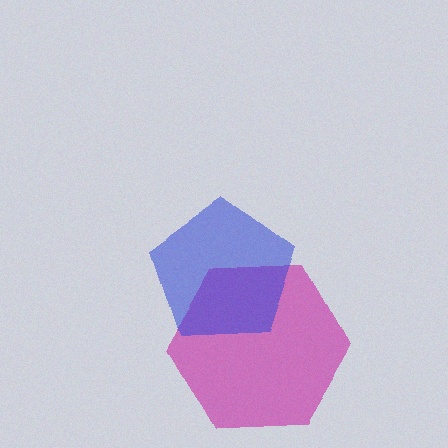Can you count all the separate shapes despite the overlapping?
Yes, there are 2 separate shapes.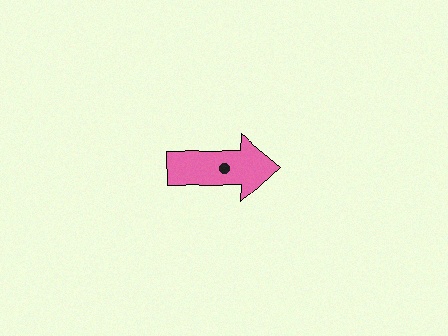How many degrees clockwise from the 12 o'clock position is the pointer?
Approximately 89 degrees.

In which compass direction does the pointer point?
East.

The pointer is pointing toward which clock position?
Roughly 3 o'clock.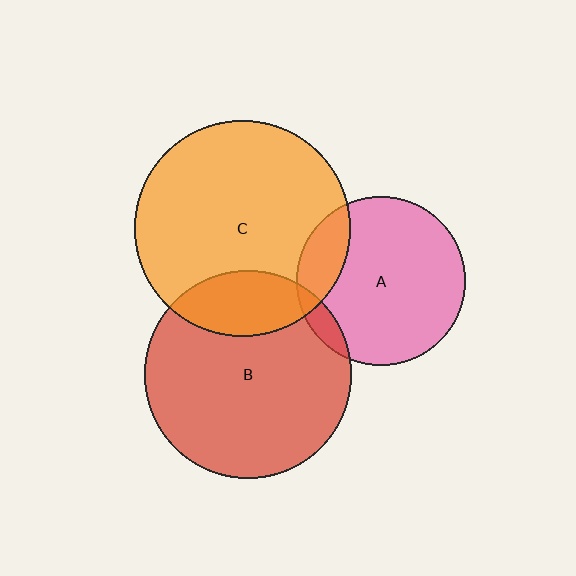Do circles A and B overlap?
Yes.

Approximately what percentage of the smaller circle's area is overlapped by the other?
Approximately 5%.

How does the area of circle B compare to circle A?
Approximately 1.5 times.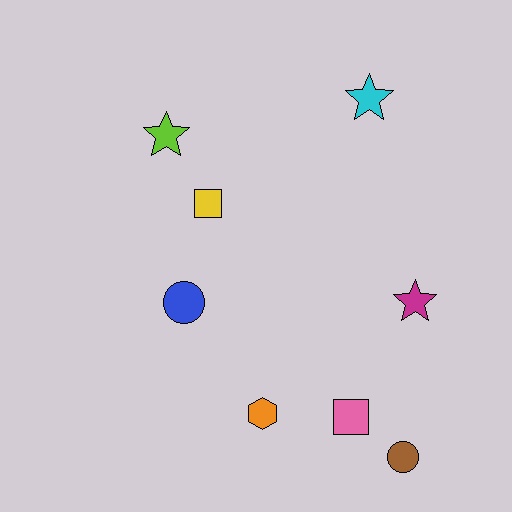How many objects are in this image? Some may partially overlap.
There are 8 objects.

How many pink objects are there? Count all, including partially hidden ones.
There is 1 pink object.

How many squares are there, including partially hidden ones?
There are 2 squares.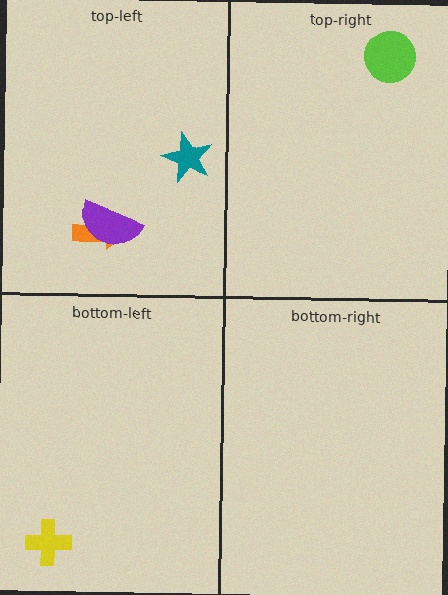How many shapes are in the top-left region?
3.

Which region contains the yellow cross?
The bottom-left region.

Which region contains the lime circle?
The top-right region.